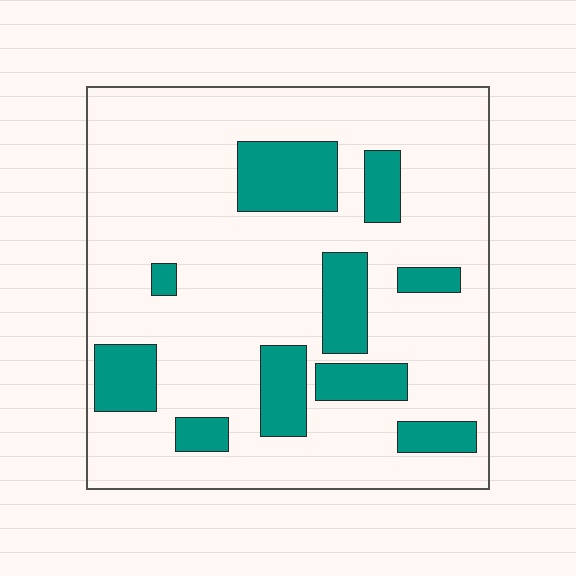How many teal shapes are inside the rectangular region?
10.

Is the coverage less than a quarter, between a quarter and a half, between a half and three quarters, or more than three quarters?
Less than a quarter.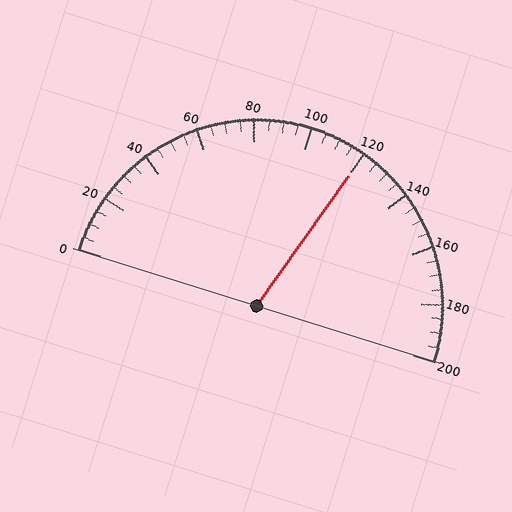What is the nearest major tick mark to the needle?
The nearest major tick mark is 120.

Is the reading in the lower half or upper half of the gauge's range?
The reading is in the upper half of the range (0 to 200).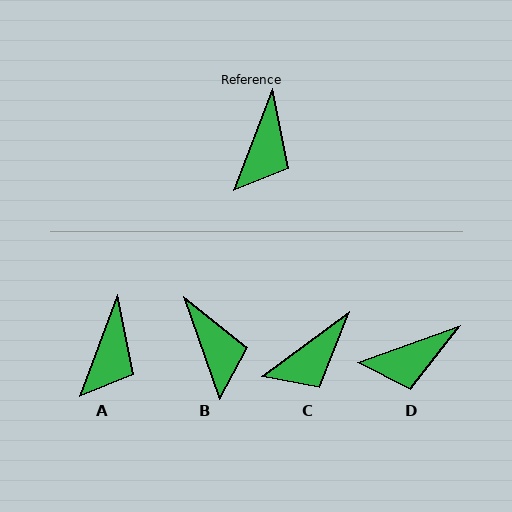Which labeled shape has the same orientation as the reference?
A.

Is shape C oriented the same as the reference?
No, it is off by about 33 degrees.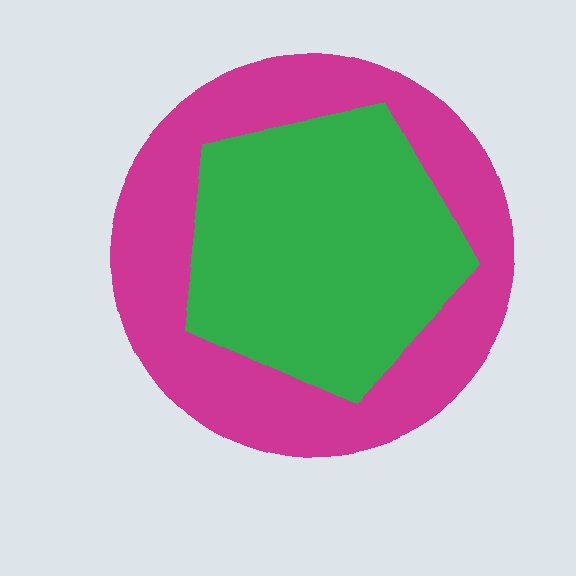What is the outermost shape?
The magenta circle.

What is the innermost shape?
The green pentagon.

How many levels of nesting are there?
2.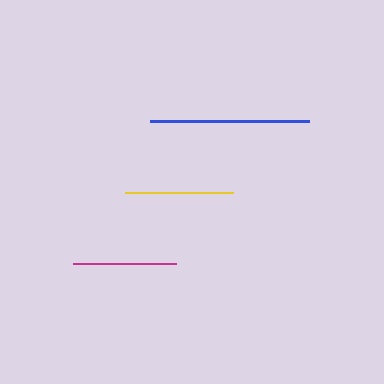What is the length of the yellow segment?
The yellow segment is approximately 108 pixels long.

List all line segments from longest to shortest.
From longest to shortest: blue, yellow, magenta.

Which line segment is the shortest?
The magenta line is the shortest at approximately 103 pixels.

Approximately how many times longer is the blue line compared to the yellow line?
The blue line is approximately 1.5 times the length of the yellow line.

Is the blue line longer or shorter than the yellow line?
The blue line is longer than the yellow line.